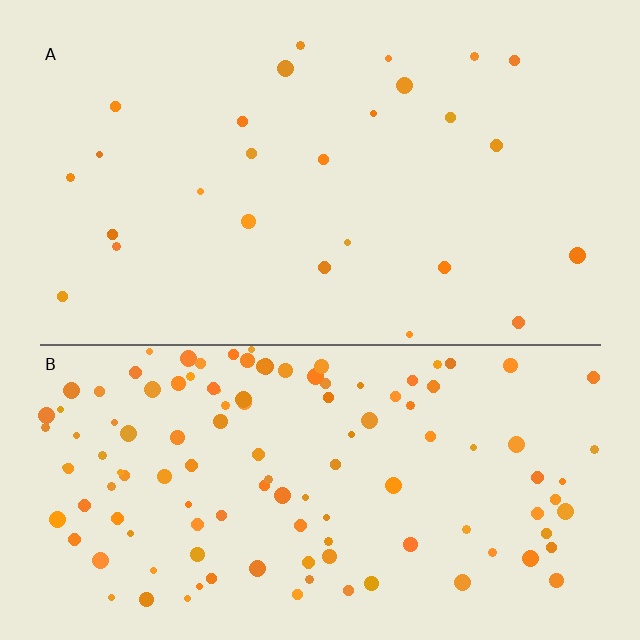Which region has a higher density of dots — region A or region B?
B (the bottom).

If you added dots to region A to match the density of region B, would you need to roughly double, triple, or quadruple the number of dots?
Approximately quadruple.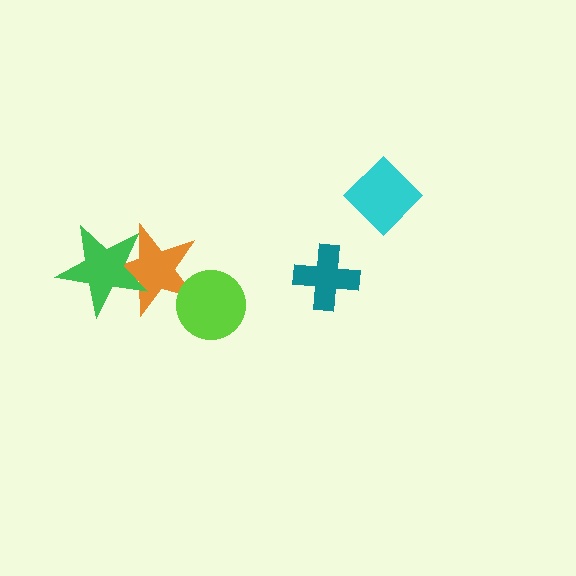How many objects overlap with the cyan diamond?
0 objects overlap with the cyan diamond.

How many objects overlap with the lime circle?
1 object overlaps with the lime circle.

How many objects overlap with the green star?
1 object overlaps with the green star.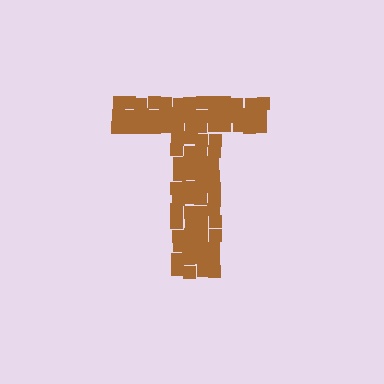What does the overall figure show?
The overall figure shows the letter T.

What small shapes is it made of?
It is made of small squares.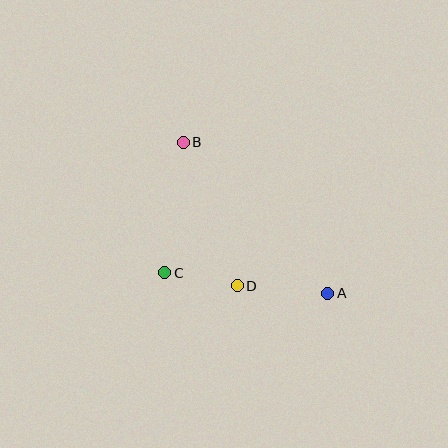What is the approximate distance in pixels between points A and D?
The distance between A and D is approximately 91 pixels.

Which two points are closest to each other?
Points C and D are closest to each other.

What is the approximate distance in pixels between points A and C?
The distance between A and C is approximately 164 pixels.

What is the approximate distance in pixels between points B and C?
The distance between B and C is approximately 132 pixels.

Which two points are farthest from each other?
Points A and B are farthest from each other.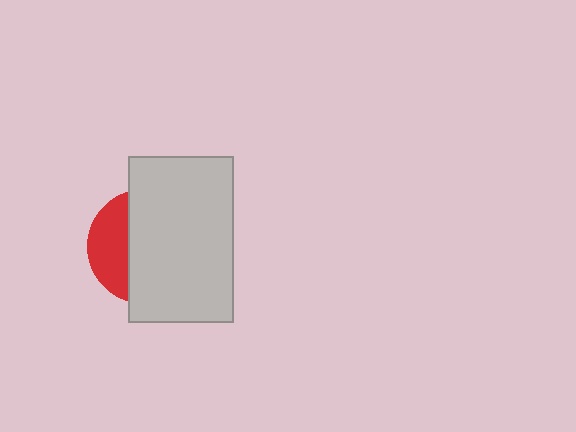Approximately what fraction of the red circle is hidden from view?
Roughly 69% of the red circle is hidden behind the light gray rectangle.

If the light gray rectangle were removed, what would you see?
You would see the complete red circle.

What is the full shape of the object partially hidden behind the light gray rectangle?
The partially hidden object is a red circle.